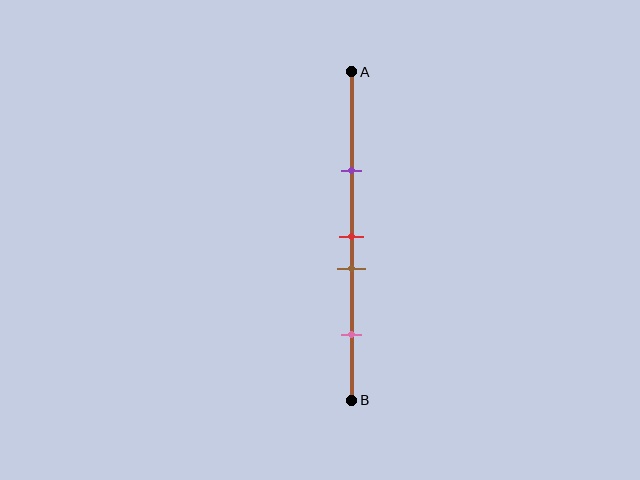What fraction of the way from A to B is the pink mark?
The pink mark is approximately 80% (0.8) of the way from A to B.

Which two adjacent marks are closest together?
The red and brown marks are the closest adjacent pair.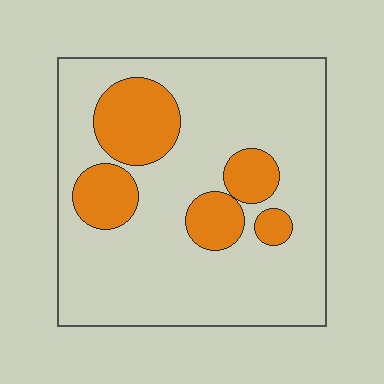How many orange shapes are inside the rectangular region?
5.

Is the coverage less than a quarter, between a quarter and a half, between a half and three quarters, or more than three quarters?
Less than a quarter.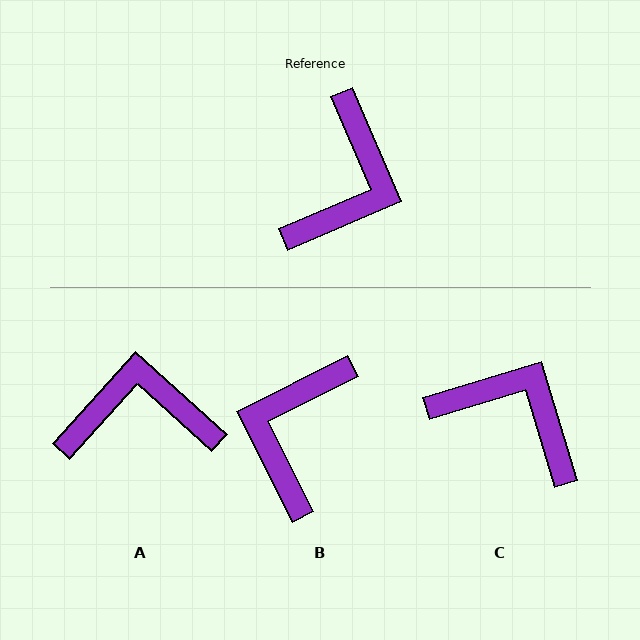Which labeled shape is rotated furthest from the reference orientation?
B, about 176 degrees away.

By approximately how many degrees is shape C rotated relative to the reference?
Approximately 84 degrees counter-clockwise.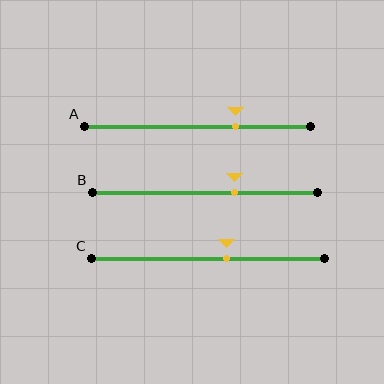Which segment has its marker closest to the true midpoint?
Segment C has its marker closest to the true midpoint.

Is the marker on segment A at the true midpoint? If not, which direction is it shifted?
No, the marker on segment A is shifted to the right by about 17% of the segment length.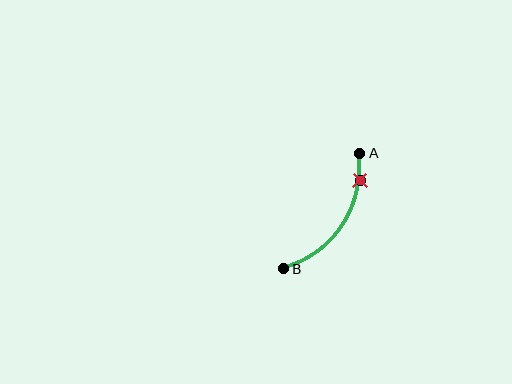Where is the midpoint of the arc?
The arc midpoint is the point on the curve farthest from the straight line joining A and B. It sits to the right of that line.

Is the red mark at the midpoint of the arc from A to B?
No. The red mark lies on the arc but is closer to endpoint A. The arc midpoint would be at the point on the curve equidistant along the arc from both A and B.